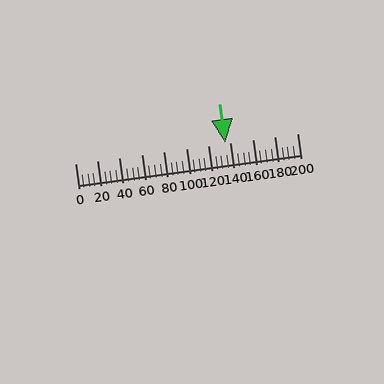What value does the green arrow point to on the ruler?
The green arrow points to approximately 135.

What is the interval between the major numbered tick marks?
The major tick marks are spaced 20 units apart.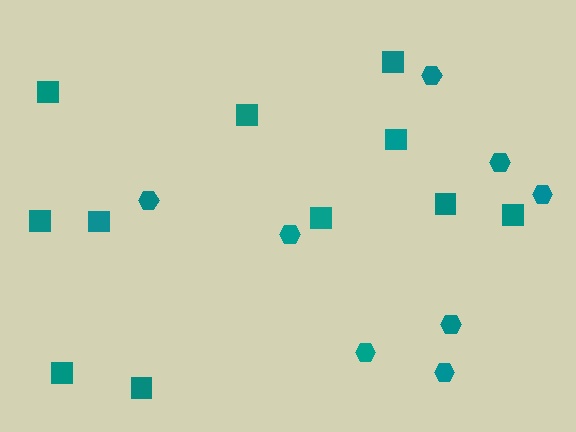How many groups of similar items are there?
There are 2 groups: one group of hexagons (8) and one group of squares (11).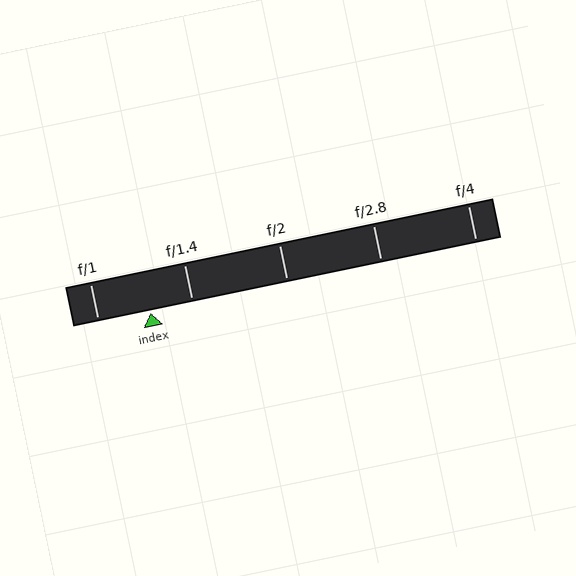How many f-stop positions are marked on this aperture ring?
There are 5 f-stop positions marked.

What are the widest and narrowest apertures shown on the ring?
The widest aperture shown is f/1 and the narrowest is f/4.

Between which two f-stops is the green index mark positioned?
The index mark is between f/1 and f/1.4.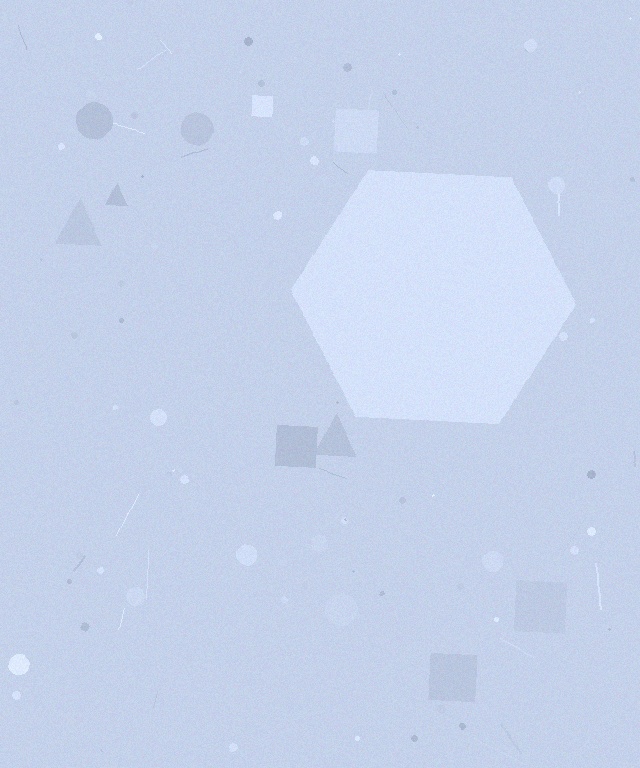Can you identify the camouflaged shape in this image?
The camouflaged shape is a hexagon.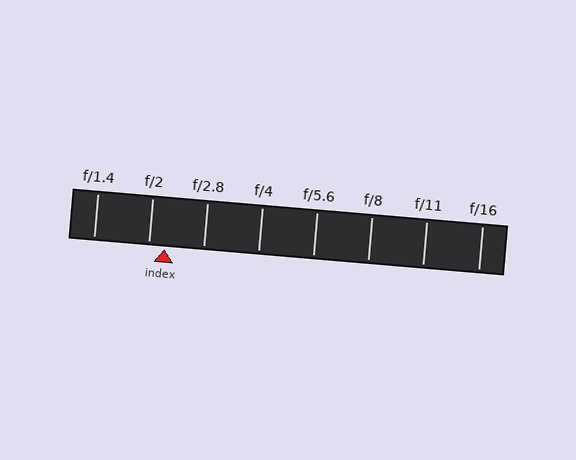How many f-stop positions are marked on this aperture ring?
There are 8 f-stop positions marked.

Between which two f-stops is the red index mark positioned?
The index mark is between f/2 and f/2.8.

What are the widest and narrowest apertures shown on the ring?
The widest aperture shown is f/1.4 and the narrowest is f/16.